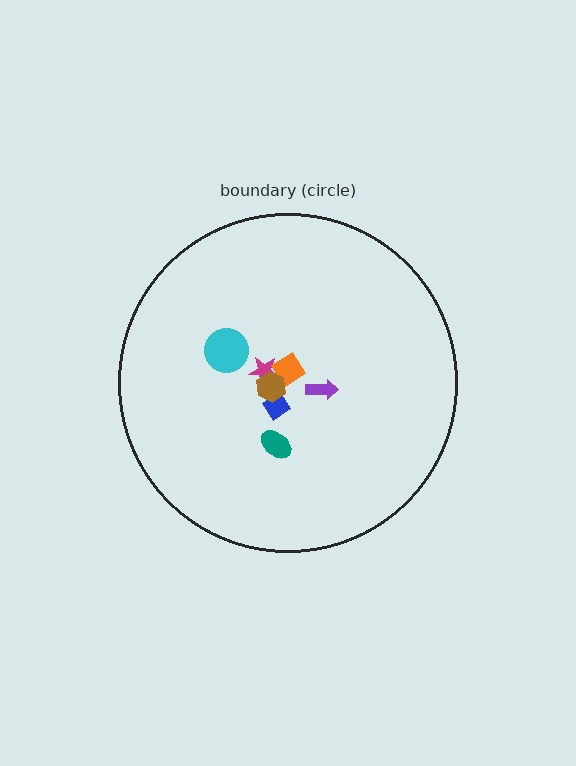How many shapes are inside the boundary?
7 inside, 0 outside.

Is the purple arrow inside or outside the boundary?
Inside.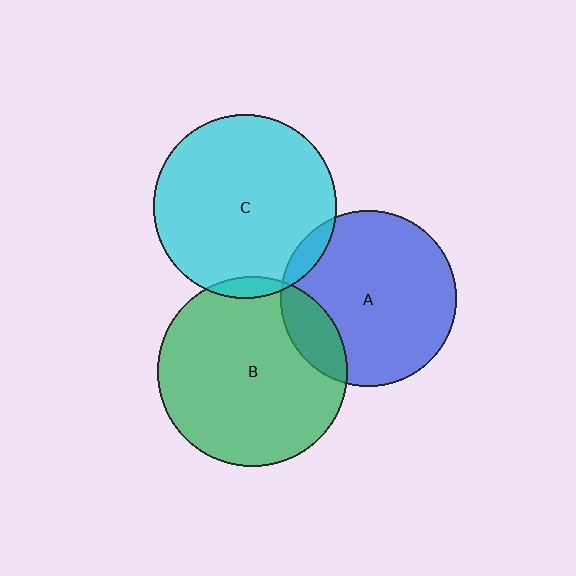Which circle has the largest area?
Circle B (green).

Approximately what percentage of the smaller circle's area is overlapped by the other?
Approximately 5%.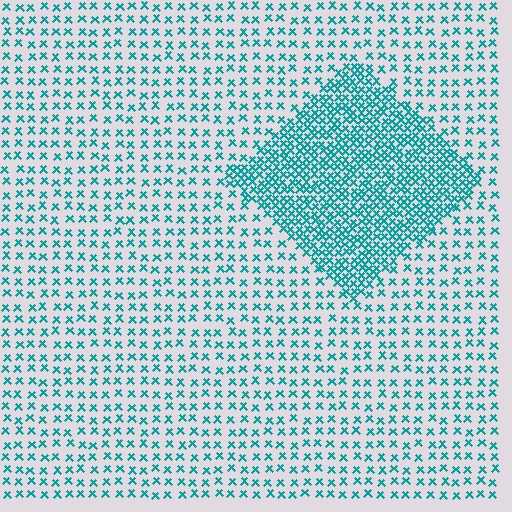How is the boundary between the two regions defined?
The boundary is defined by a change in element density (approximately 2.6x ratio). All elements are the same color, size, and shape.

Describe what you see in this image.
The image contains small teal elements arranged at two different densities. A diamond-shaped region is visible where the elements are more densely packed than the surrounding area.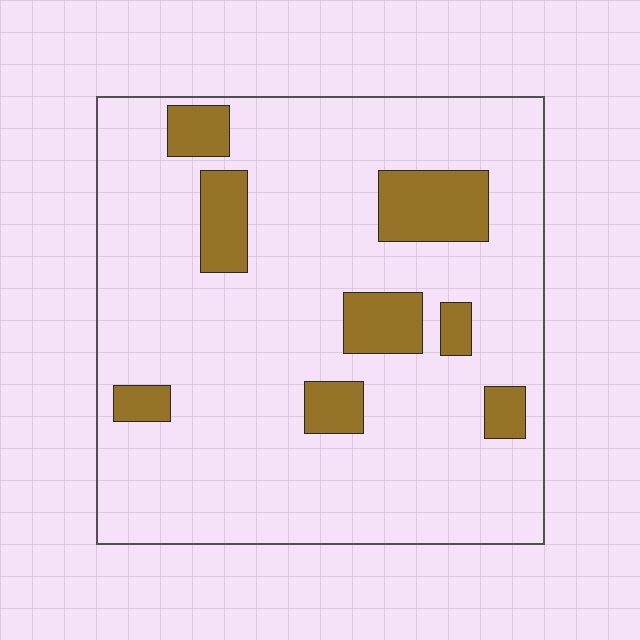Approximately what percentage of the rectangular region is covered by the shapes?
Approximately 15%.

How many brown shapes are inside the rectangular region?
8.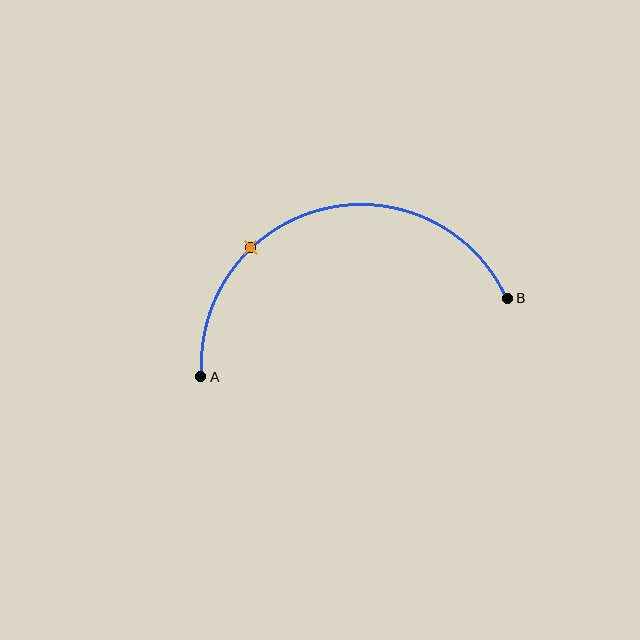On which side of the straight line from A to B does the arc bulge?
The arc bulges above the straight line connecting A and B.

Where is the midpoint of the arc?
The arc midpoint is the point on the curve farthest from the straight line joining A and B. It sits above that line.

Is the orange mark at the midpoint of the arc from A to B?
No. The orange mark lies on the arc but is closer to endpoint A. The arc midpoint would be at the point on the curve equidistant along the arc from both A and B.